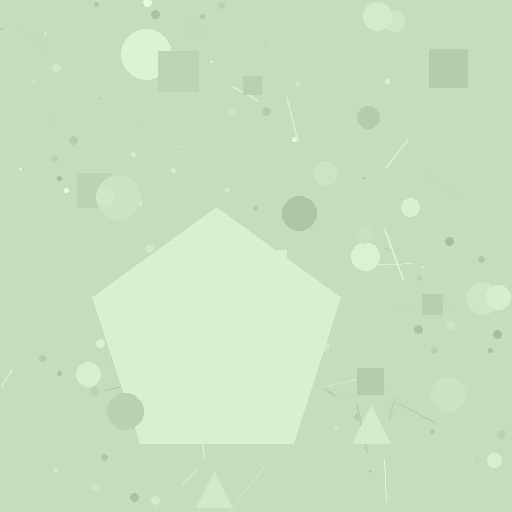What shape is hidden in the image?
A pentagon is hidden in the image.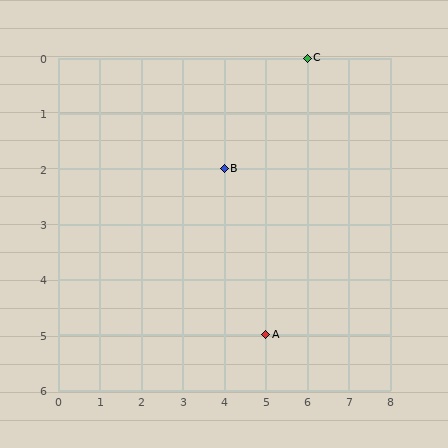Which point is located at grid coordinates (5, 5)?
Point A is at (5, 5).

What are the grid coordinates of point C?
Point C is at grid coordinates (6, 0).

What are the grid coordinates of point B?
Point B is at grid coordinates (4, 2).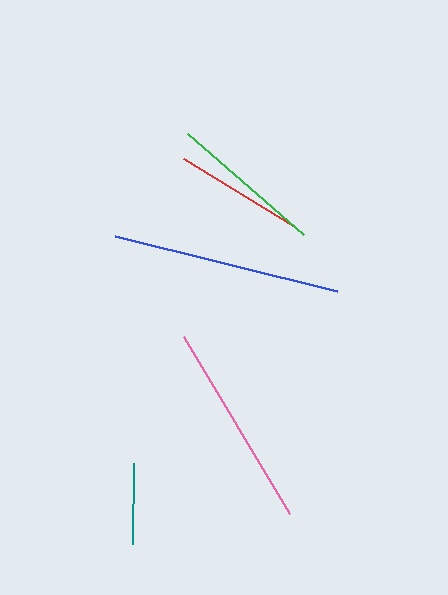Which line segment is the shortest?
The teal line is the shortest at approximately 80 pixels.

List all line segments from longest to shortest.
From longest to shortest: blue, pink, green, red, teal.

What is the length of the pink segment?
The pink segment is approximately 207 pixels long.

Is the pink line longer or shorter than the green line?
The pink line is longer than the green line.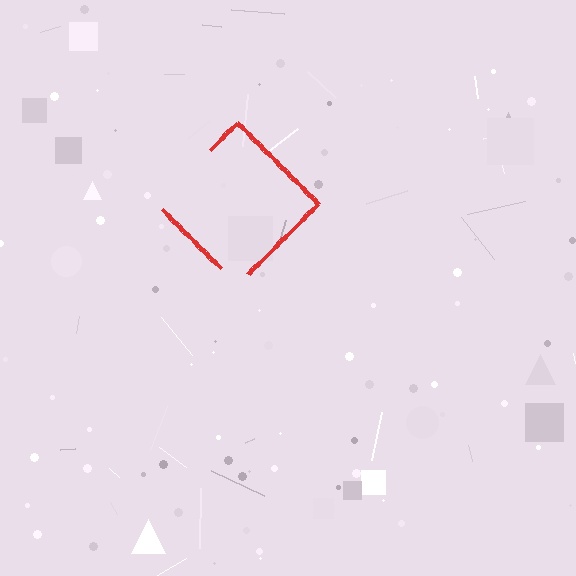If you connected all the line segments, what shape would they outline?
They would outline a diamond.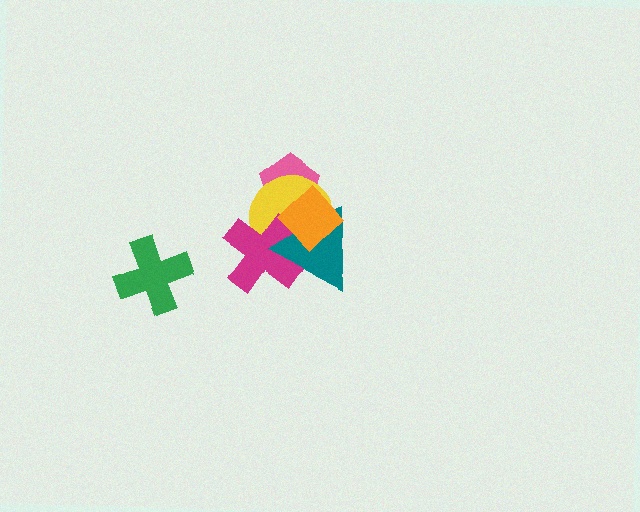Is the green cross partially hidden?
No, no other shape covers it.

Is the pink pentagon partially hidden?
Yes, it is partially covered by another shape.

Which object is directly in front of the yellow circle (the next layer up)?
The magenta cross is directly in front of the yellow circle.